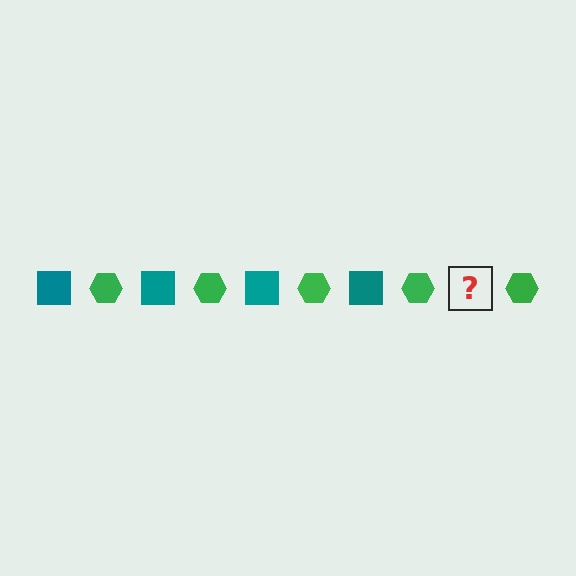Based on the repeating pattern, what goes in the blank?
The blank should be a teal square.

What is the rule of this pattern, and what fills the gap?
The rule is that the pattern alternates between teal square and green hexagon. The gap should be filled with a teal square.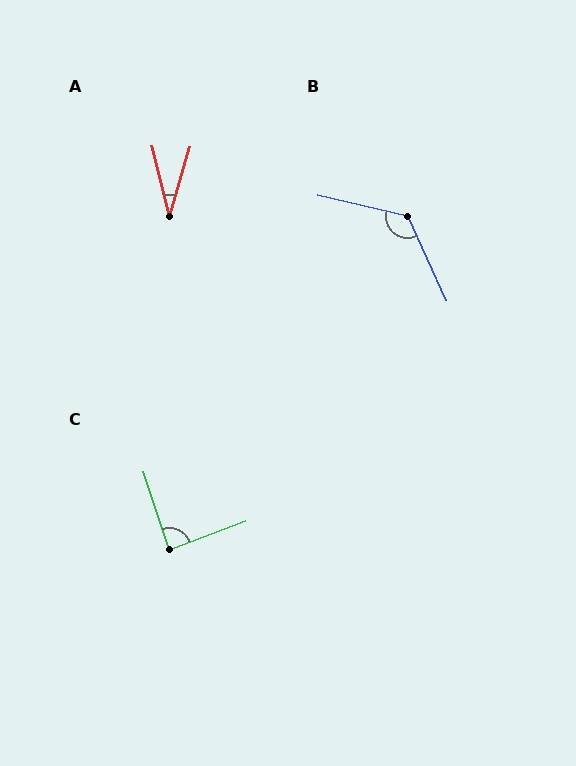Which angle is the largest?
B, at approximately 128 degrees.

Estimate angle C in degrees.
Approximately 87 degrees.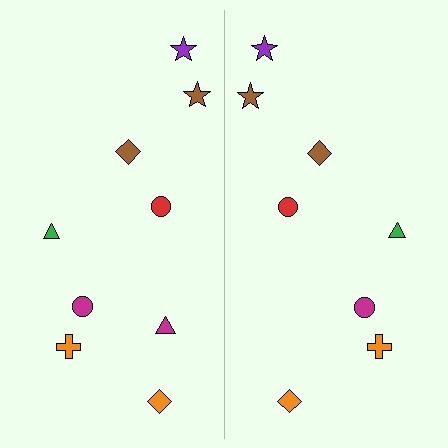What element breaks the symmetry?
A magenta triangle is missing from the right side.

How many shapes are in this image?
There are 17 shapes in this image.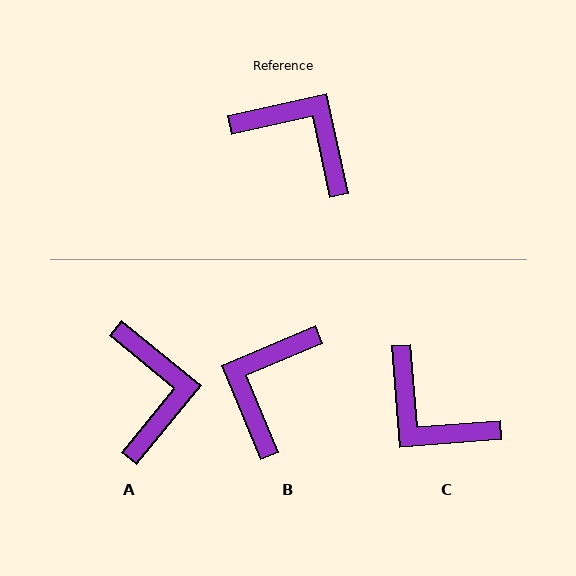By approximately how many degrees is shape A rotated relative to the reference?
Approximately 52 degrees clockwise.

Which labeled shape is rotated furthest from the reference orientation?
C, about 172 degrees away.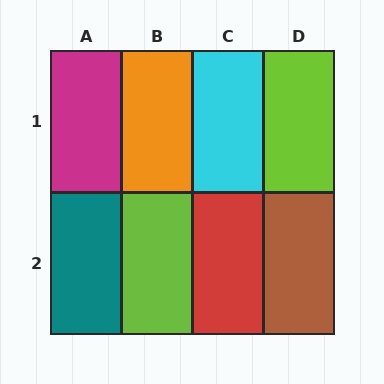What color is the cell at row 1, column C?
Cyan.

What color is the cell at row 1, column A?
Magenta.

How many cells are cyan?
1 cell is cyan.